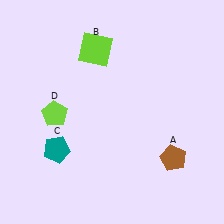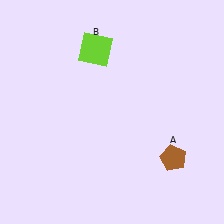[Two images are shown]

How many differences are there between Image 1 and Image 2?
There are 2 differences between the two images.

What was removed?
The lime pentagon (D), the teal pentagon (C) were removed in Image 2.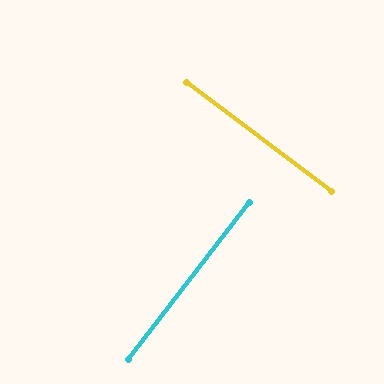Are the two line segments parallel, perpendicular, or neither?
Perpendicular — they meet at approximately 89°.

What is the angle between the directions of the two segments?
Approximately 89 degrees.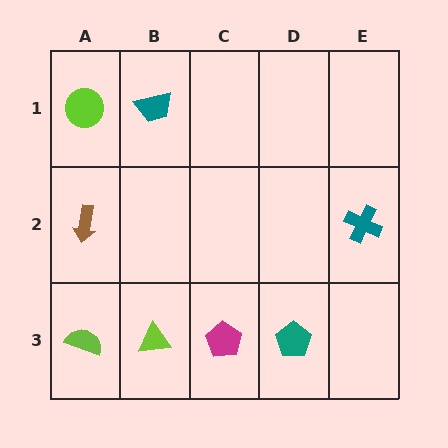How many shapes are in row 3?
4 shapes.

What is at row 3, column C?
A magenta pentagon.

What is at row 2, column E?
A teal cross.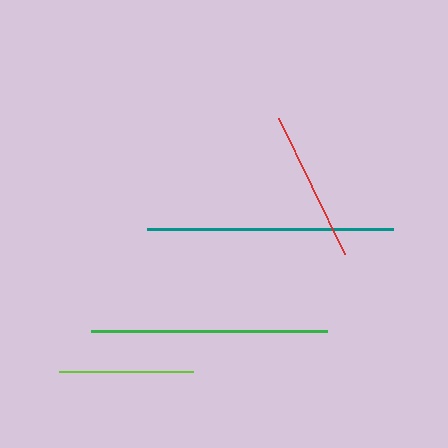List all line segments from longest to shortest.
From longest to shortest: teal, green, red, lime.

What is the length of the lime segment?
The lime segment is approximately 133 pixels long.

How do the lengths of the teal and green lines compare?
The teal and green lines are approximately the same length.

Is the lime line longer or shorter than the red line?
The red line is longer than the lime line.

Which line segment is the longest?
The teal line is the longest at approximately 247 pixels.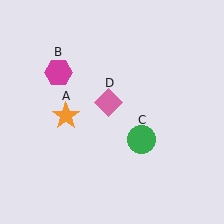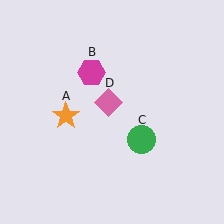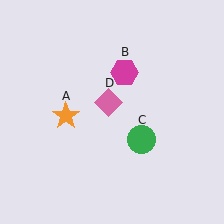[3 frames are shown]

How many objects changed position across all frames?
1 object changed position: magenta hexagon (object B).